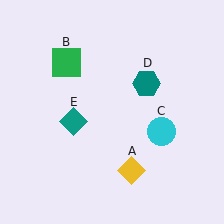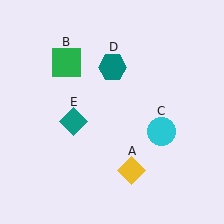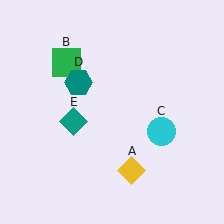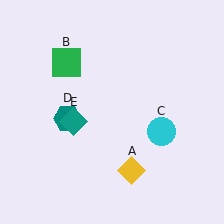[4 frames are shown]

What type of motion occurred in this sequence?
The teal hexagon (object D) rotated counterclockwise around the center of the scene.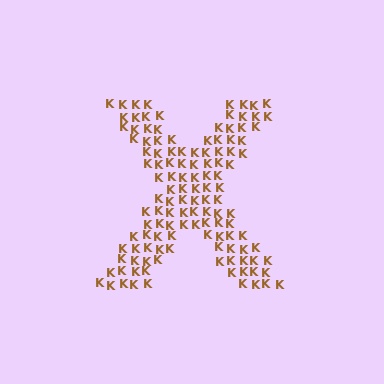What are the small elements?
The small elements are letter K's.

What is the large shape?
The large shape is the letter X.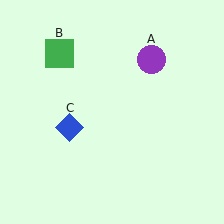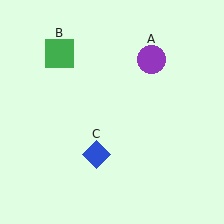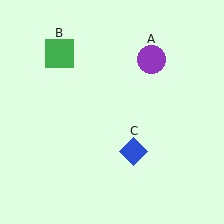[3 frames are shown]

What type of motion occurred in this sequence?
The blue diamond (object C) rotated counterclockwise around the center of the scene.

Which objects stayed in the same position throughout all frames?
Purple circle (object A) and green square (object B) remained stationary.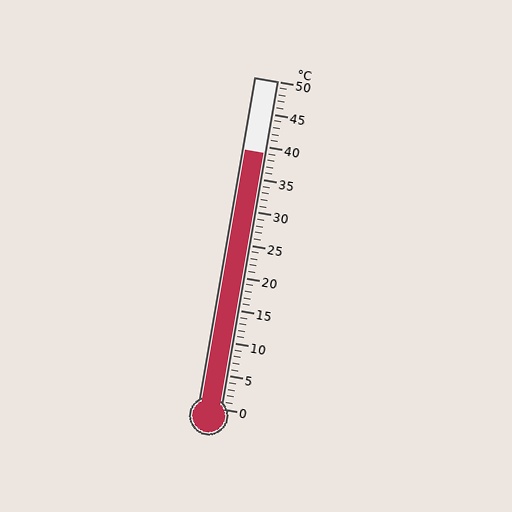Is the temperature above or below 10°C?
The temperature is above 10°C.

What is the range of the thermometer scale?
The thermometer scale ranges from 0°C to 50°C.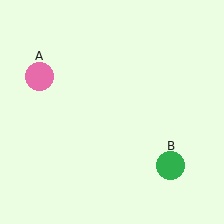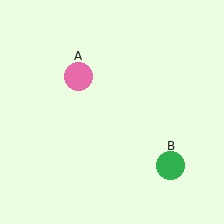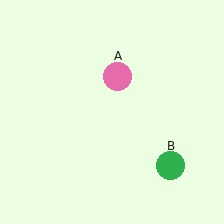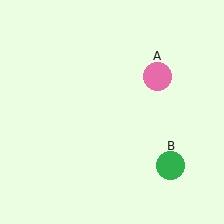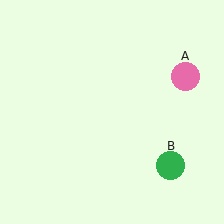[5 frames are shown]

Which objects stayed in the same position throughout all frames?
Green circle (object B) remained stationary.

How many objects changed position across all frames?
1 object changed position: pink circle (object A).